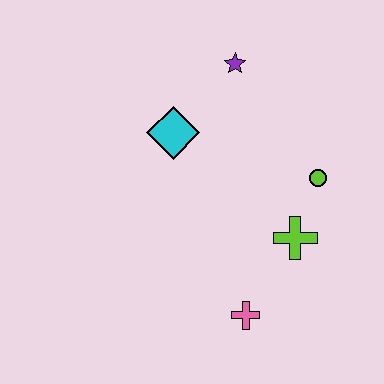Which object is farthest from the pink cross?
The purple star is farthest from the pink cross.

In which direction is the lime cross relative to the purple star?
The lime cross is below the purple star.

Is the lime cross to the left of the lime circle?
Yes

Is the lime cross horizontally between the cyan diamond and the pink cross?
No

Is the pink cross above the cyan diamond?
No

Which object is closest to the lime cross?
The lime circle is closest to the lime cross.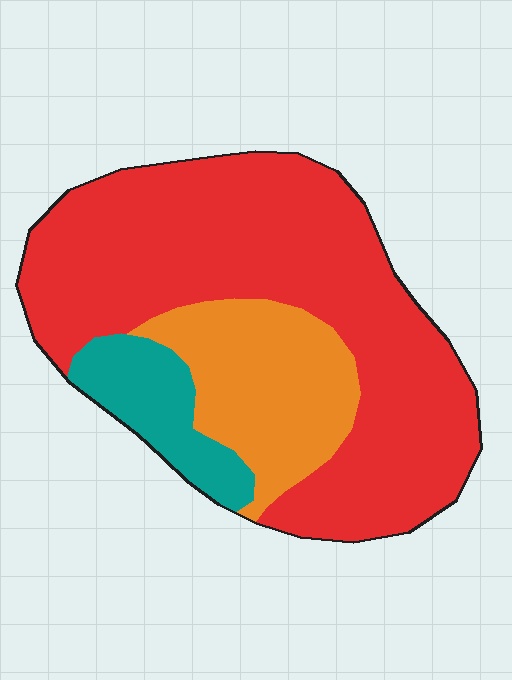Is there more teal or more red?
Red.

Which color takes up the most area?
Red, at roughly 65%.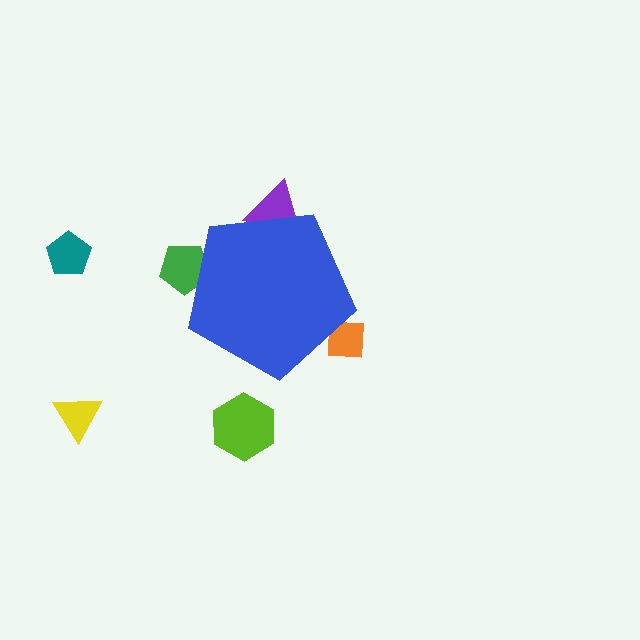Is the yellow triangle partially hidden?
No, the yellow triangle is fully visible.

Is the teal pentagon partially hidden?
No, the teal pentagon is fully visible.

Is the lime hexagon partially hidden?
No, the lime hexagon is fully visible.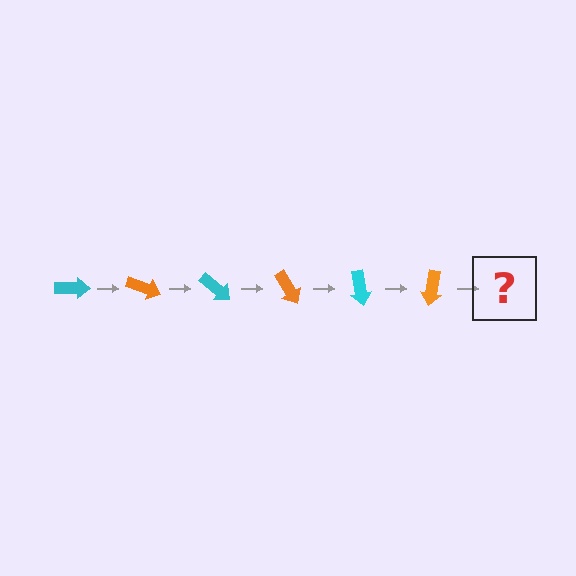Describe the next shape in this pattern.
It should be a cyan arrow, rotated 120 degrees from the start.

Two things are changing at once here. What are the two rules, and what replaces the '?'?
The two rules are that it rotates 20 degrees each step and the color cycles through cyan and orange. The '?' should be a cyan arrow, rotated 120 degrees from the start.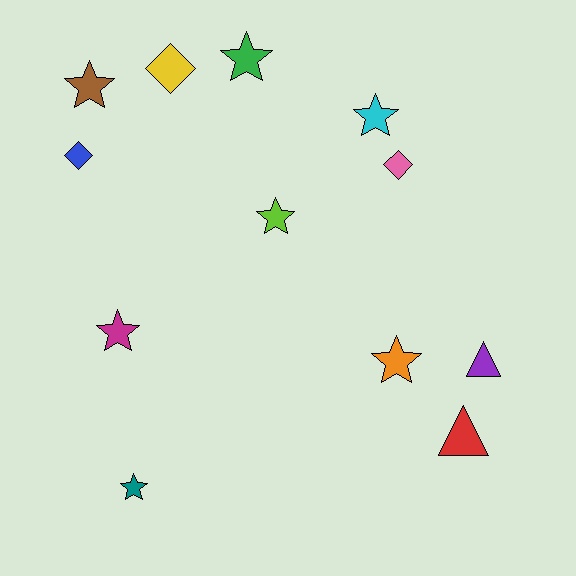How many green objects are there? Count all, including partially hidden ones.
There is 1 green object.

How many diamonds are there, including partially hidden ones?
There are 3 diamonds.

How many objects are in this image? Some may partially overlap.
There are 12 objects.